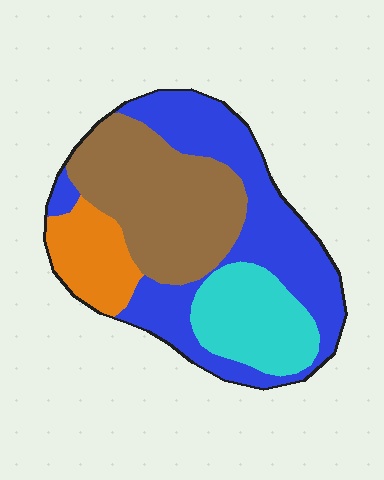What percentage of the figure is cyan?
Cyan covers around 15% of the figure.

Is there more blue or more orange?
Blue.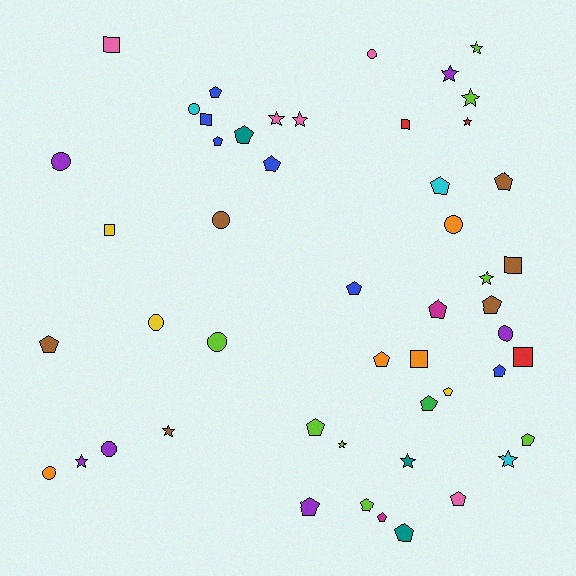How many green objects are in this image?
There is 1 green object.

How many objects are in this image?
There are 50 objects.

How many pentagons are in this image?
There are 21 pentagons.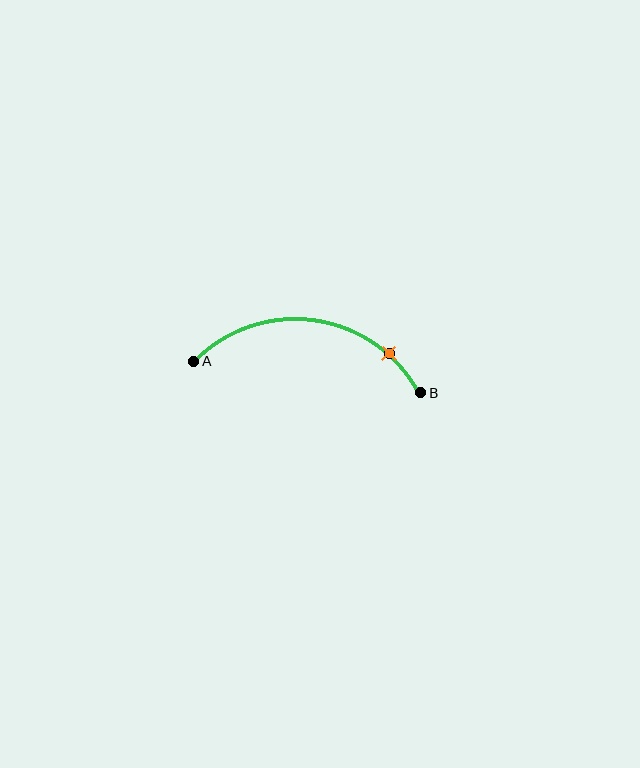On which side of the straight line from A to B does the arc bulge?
The arc bulges above the straight line connecting A and B.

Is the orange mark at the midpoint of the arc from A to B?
No. The orange mark lies on the arc but is closer to endpoint B. The arc midpoint would be at the point on the curve equidistant along the arc from both A and B.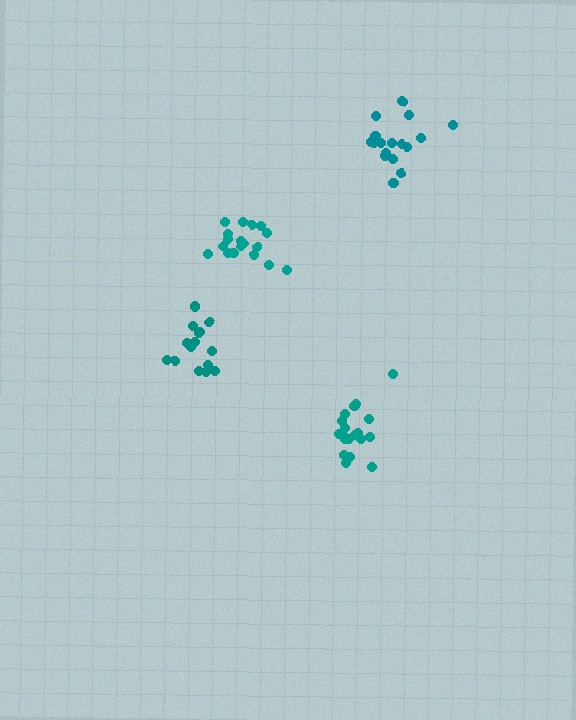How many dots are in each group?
Group 1: 18 dots, Group 2: 20 dots, Group 3: 16 dots, Group 4: 17 dots (71 total).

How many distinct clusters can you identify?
There are 4 distinct clusters.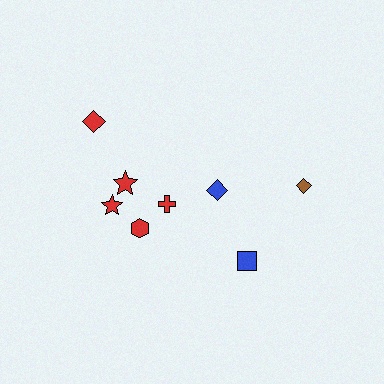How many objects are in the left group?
There are 5 objects.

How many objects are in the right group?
There are 3 objects.